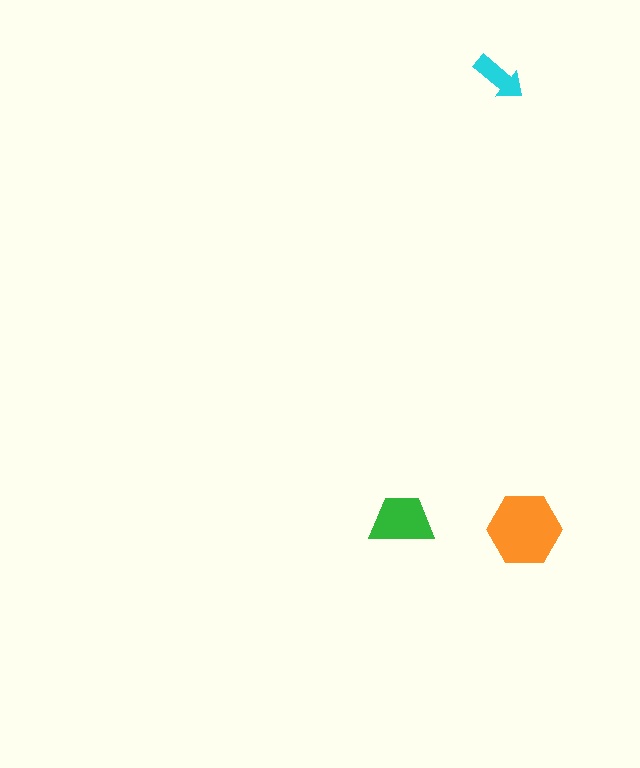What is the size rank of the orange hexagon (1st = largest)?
1st.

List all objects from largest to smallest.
The orange hexagon, the green trapezoid, the cyan arrow.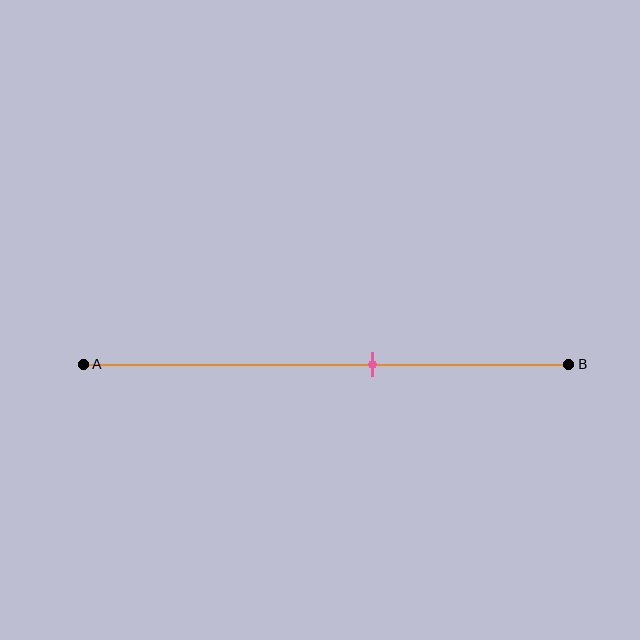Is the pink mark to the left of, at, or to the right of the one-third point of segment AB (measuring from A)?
The pink mark is to the right of the one-third point of segment AB.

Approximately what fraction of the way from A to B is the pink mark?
The pink mark is approximately 60% of the way from A to B.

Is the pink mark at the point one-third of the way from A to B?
No, the mark is at about 60% from A, not at the 33% one-third point.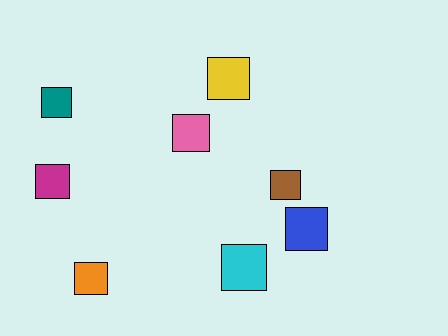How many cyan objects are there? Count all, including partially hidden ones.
There is 1 cyan object.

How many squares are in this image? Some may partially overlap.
There are 8 squares.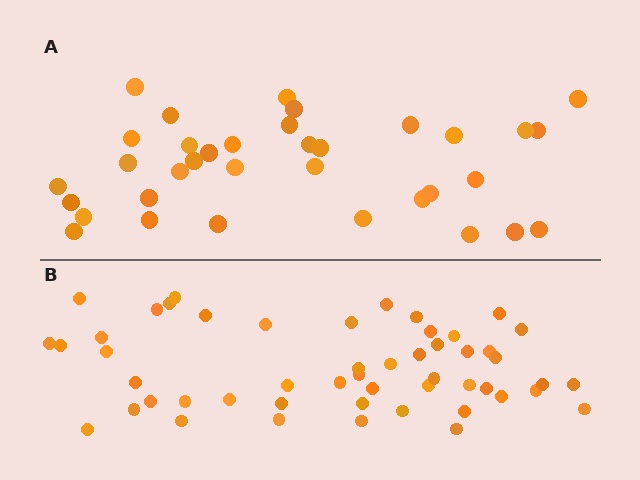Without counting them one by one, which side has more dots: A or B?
Region B (the bottom region) has more dots.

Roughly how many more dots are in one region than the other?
Region B has approximately 15 more dots than region A.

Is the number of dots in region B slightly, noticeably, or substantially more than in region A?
Region B has substantially more. The ratio is roughly 1.5 to 1.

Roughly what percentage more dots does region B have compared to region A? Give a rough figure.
About 45% more.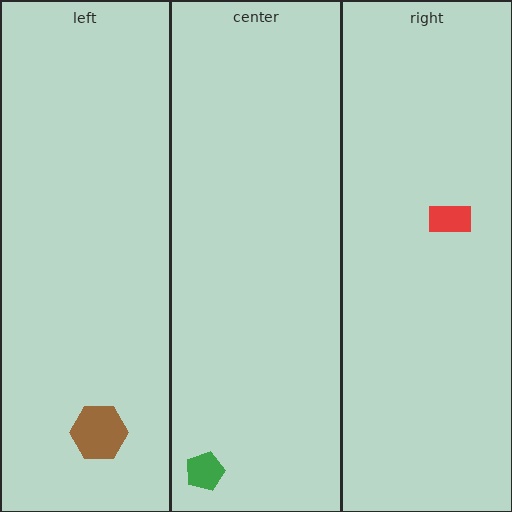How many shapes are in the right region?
1.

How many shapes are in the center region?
1.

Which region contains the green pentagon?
The center region.